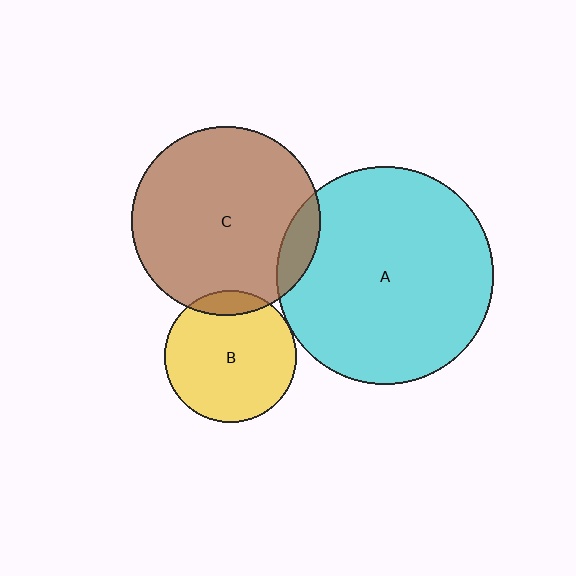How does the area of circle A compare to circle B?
Approximately 2.7 times.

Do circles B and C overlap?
Yes.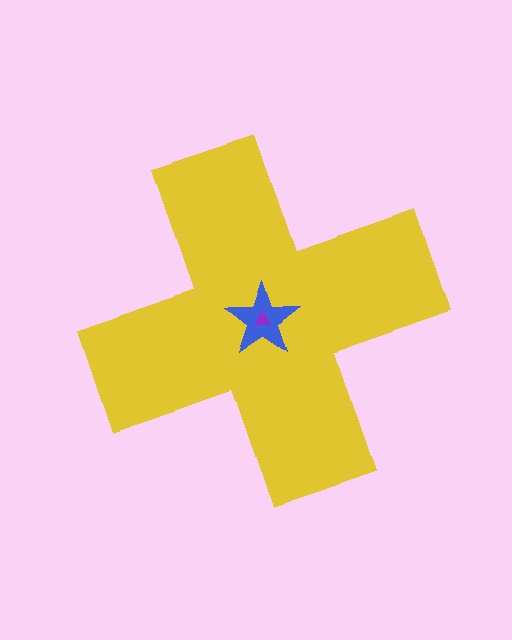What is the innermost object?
The purple triangle.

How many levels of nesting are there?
3.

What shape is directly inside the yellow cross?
The blue star.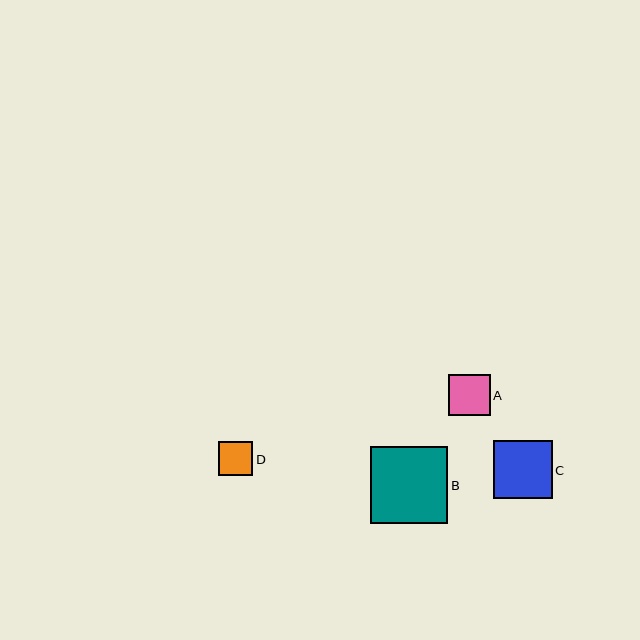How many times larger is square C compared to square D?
Square C is approximately 1.7 times the size of square D.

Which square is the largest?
Square B is the largest with a size of approximately 77 pixels.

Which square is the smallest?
Square D is the smallest with a size of approximately 34 pixels.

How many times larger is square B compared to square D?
Square B is approximately 2.2 times the size of square D.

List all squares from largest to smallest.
From largest to smallest: B, C, A, D.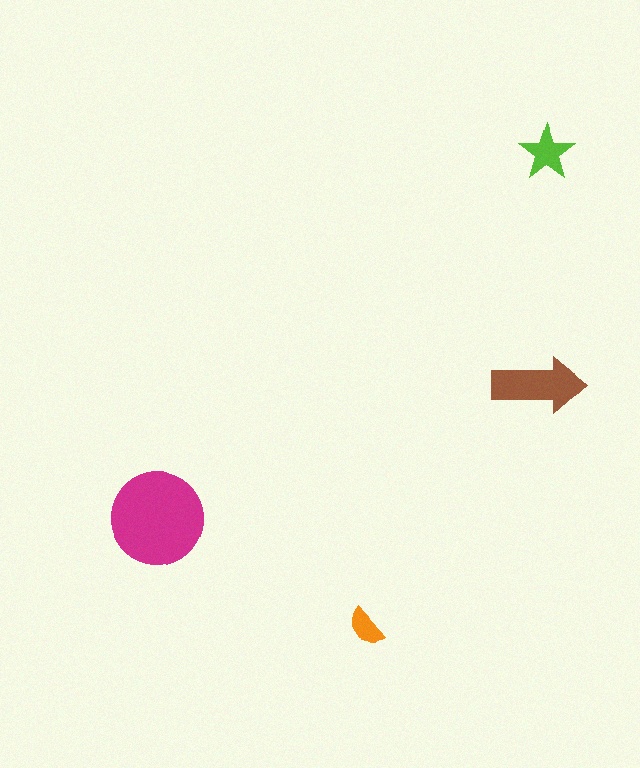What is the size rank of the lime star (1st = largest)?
3rd.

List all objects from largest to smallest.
The magenta circle, the brown arrow, the lime star, the orange semicircle.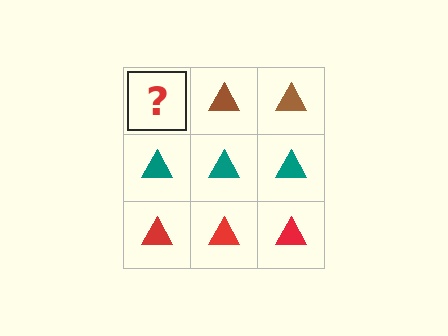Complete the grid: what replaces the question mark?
The question mark should be replaced with a brown triangle.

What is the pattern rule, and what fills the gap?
The rule is that each row has a consistent color. The gap should be filled with a brown triangle.